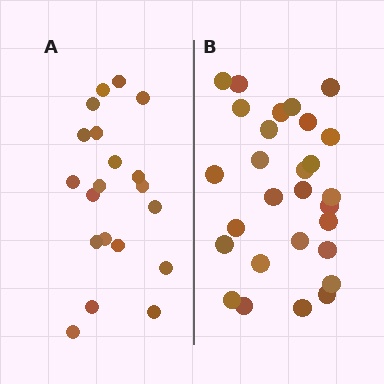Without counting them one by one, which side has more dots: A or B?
Region B (the right region) has more dots.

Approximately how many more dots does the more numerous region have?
Region B has roughly 8 or so more dots than region A.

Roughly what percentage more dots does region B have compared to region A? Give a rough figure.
About 40% more.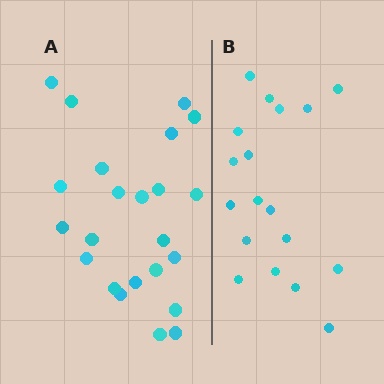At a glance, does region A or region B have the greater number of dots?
Region A (the left region) has more dots.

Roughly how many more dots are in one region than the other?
Region A has about 5 more dots than region B.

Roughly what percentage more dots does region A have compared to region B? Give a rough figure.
About 30% more.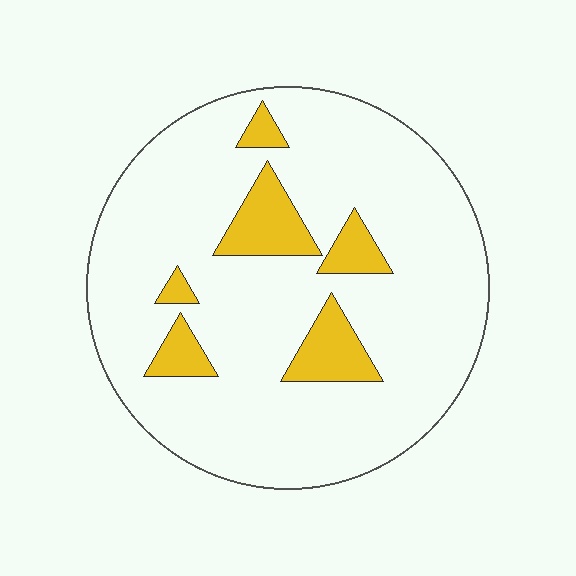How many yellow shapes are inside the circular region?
6.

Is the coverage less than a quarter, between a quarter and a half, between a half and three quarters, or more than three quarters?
Less than a quarter.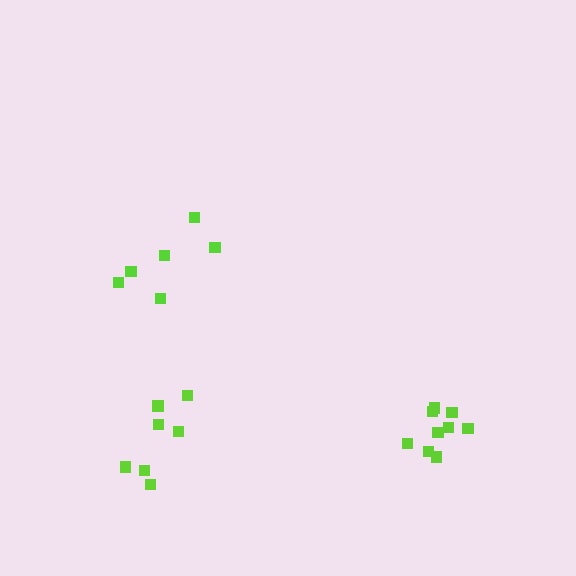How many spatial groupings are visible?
There are 3 spatial groupings.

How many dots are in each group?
Group 1: 7 dots, Group 2: 6 dots, Group 3: 9 dots (22 total).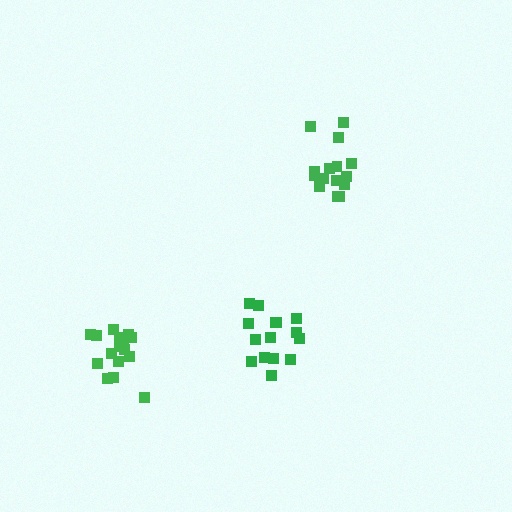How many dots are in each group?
Group 1: 15 dots, Group 2: 15 dots, Group 3: 16 dots (46 total).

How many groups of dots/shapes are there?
There are 3 groups.